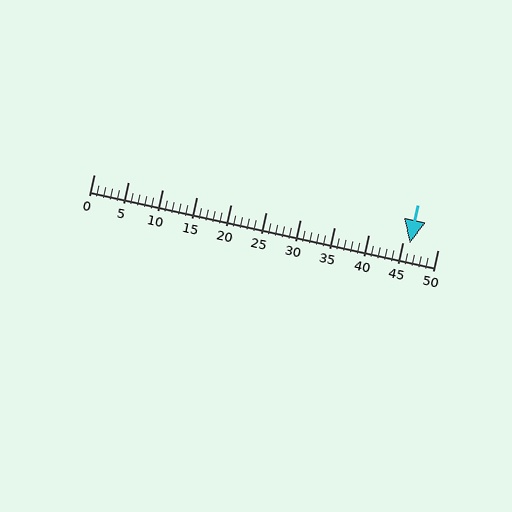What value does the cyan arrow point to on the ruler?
The cyan arrow points to approximately 46.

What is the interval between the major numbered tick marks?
The major tick marks are spaced 5 units apart.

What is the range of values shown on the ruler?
The ruler shows values from 0 to 50.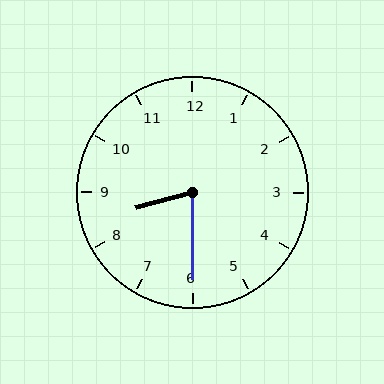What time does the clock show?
8:30.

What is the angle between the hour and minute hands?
Approximately 75 degrees.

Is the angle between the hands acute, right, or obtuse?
It is acute.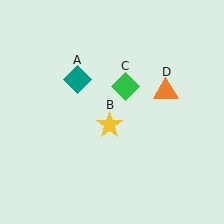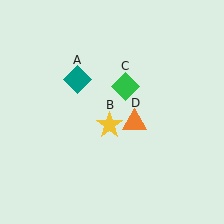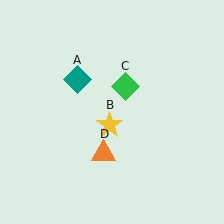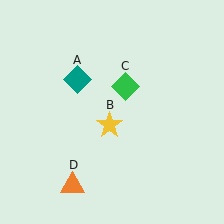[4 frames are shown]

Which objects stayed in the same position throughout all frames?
Teal diamond (object A) and yellow star (object B) and green diamond (object C) remained stationary.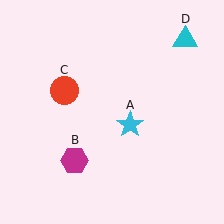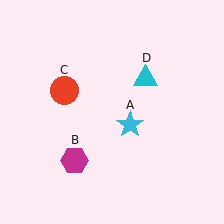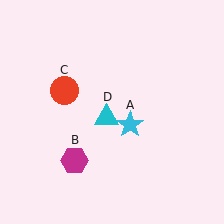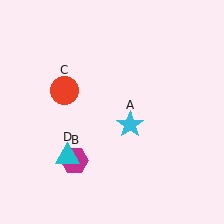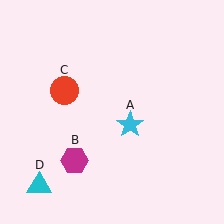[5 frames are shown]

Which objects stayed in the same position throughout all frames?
Cyan star (object A) and magenta hexagon (object B) and red circle (object C) remained stationary.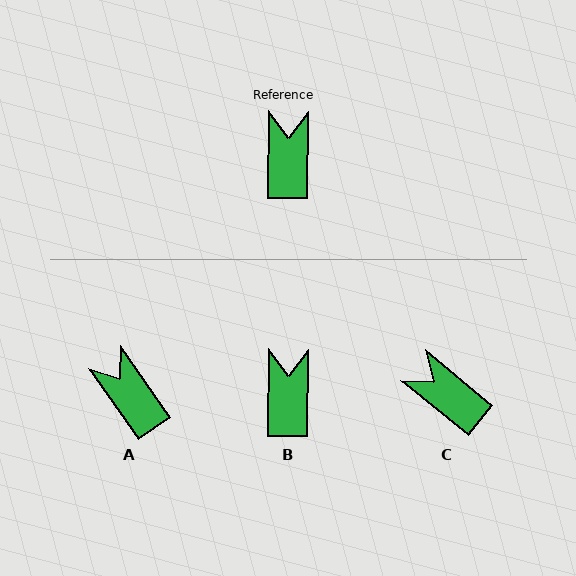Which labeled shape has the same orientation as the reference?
B.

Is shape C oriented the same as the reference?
No, it is off by about 51 degrees.